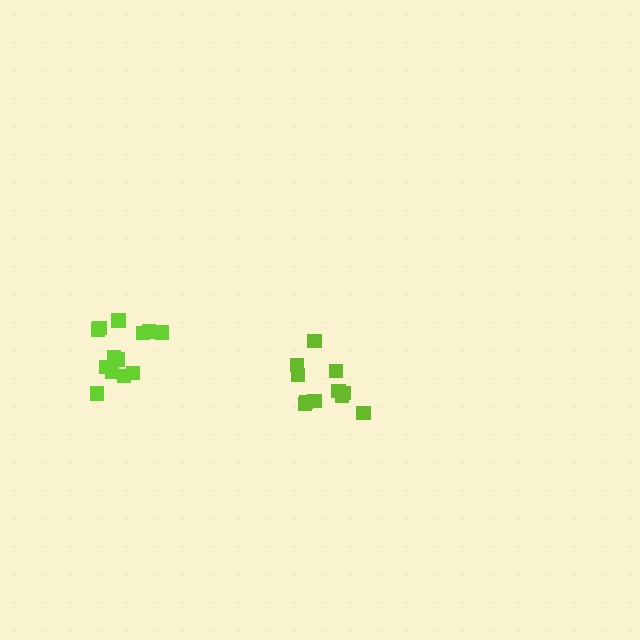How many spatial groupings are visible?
There are 2 spatial groupings.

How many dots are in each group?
Group 1: 13 dots, Group 2: 12 dots (25 total).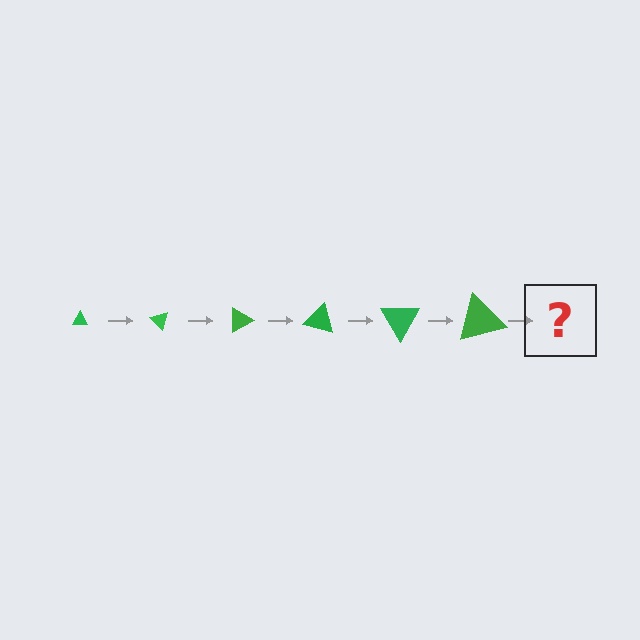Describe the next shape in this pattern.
It should be a triangle, larger than the previous one and rotated 270 degrees from the start.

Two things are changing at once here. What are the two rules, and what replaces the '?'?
The two rules are that the triangle grows larger each step and it rotates 45 degrees each step. The '?' should be a triangle, larger than the previous one and rotated 270 degrees from the start.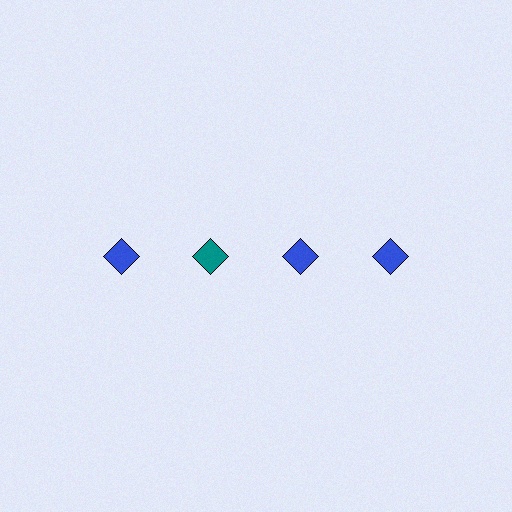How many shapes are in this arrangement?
There are 4 shapes arranged in a grid pattern.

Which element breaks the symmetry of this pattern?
The teal diamond in the top row, second from left column breaks the symmetry. All other shapes are blue diamonds.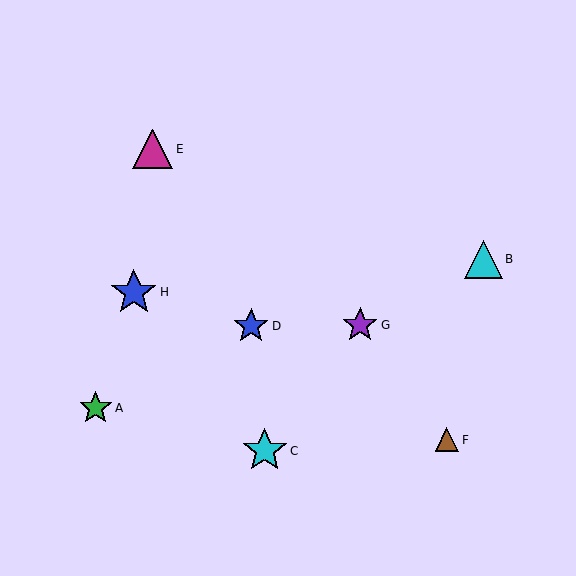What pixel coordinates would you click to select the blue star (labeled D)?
Click at (251, 326) to select the blue star D.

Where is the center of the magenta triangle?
The center of the magenta triangle is at (153, 149).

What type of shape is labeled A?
Shape A is a green star.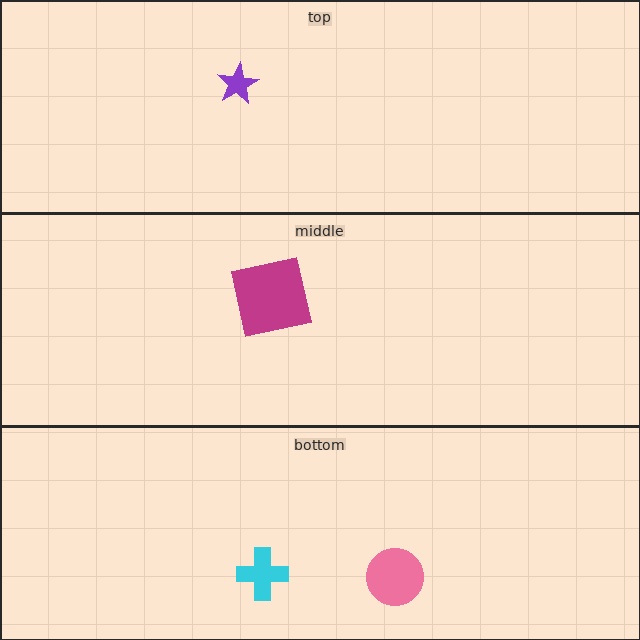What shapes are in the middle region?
The magenta square.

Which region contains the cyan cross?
The bottom region.